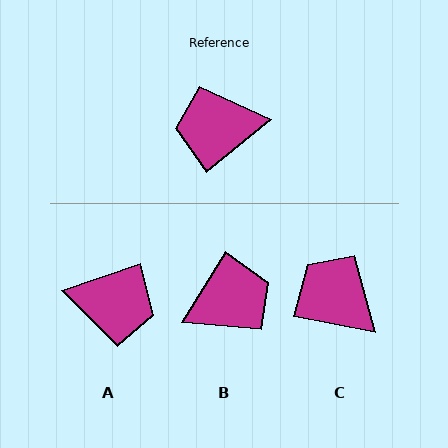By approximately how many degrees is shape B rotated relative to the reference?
Approximately 160 degrees clockwise.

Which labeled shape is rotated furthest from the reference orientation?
A, about 160 degrees away.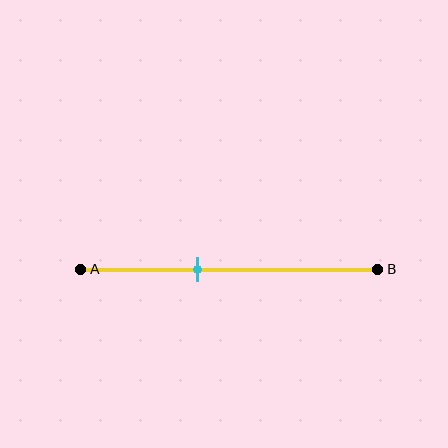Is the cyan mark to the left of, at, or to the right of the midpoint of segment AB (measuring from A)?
The cyan mark is to the left of the midpoint of segment AB.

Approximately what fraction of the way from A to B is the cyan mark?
The cyan mark is approximately 40% of the way from A to B.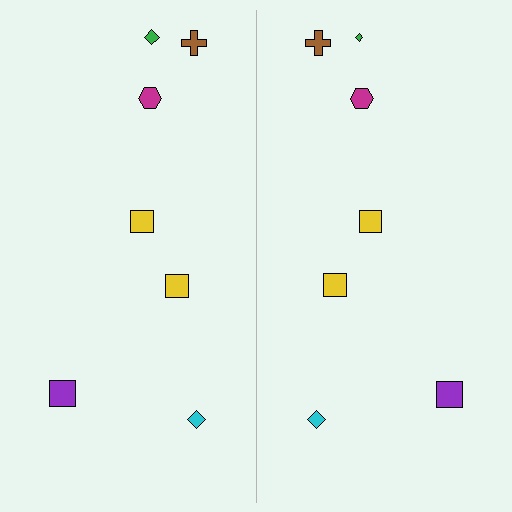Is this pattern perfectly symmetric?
No, the pattern is not perfectly symmetric. The green diamond on the right side has a different size than its mirror counterpart.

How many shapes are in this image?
There are 14 shapes in this image.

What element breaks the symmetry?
The green diamond on the right side has a different size than its mirror counterpart.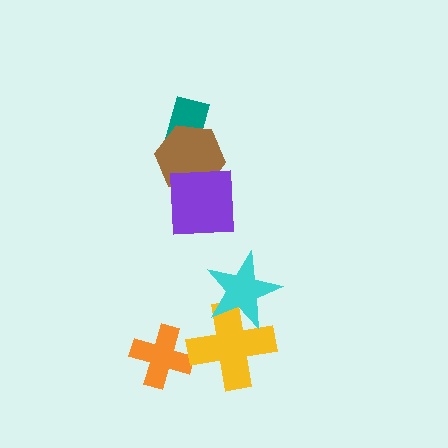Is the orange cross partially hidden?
No, no other shape covers it.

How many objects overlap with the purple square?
1 object overlaps with the purple square.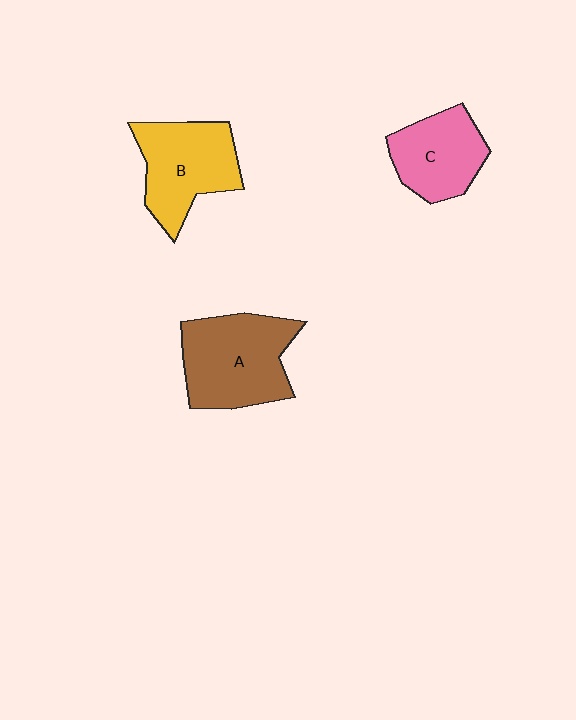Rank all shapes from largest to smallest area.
From largest to smallest: A (brown), B (yellow), C (pink).